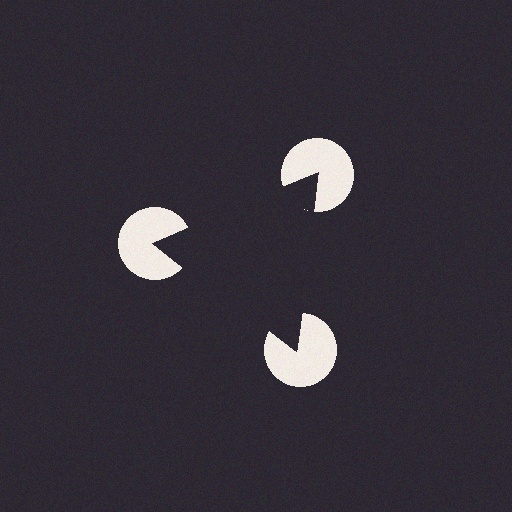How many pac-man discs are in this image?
There are 3 — one at each vertex of the illusory triangle.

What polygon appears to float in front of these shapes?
An illusory triangle — its edges are inferred from the aligned wedge cuts in the pac-man discs, not physically drawn.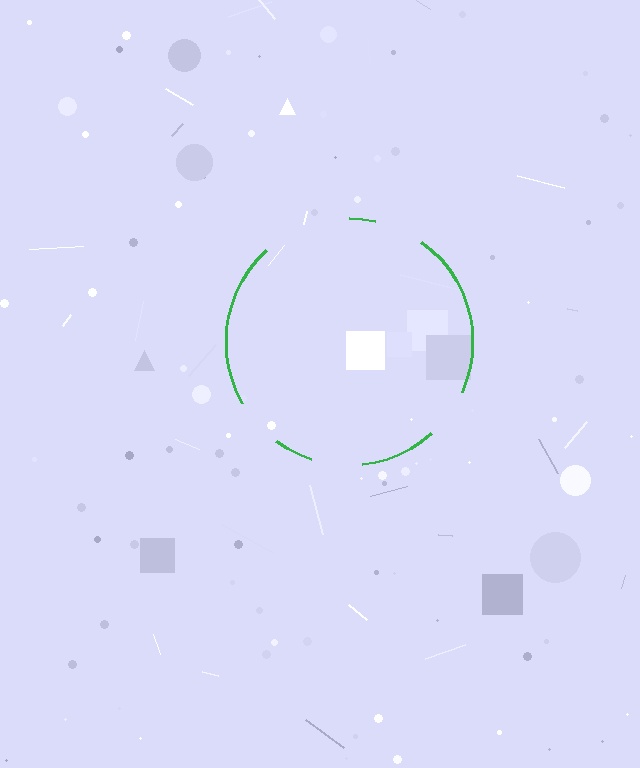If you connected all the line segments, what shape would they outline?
They would outline a circle.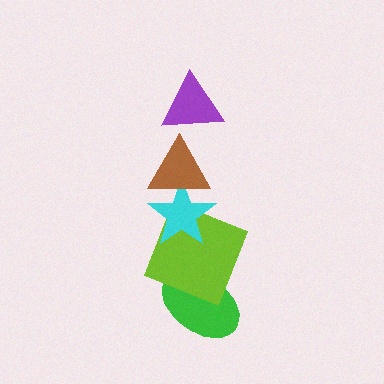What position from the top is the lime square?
The lime square is 4th from the top.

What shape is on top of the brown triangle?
The purple triangle is on top of the brown triangle.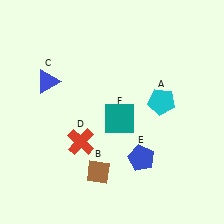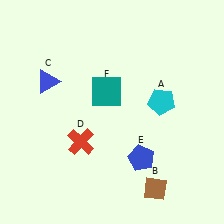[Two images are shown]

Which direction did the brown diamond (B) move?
The brown diamond (B) moved right.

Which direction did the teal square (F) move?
The teal square (F) moved up.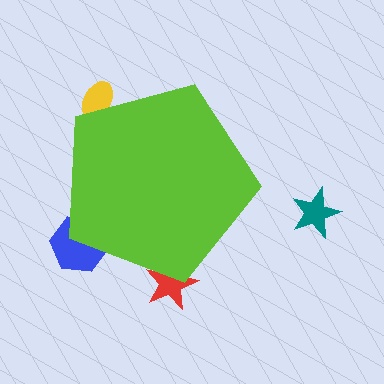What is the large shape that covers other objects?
A lime pentagon.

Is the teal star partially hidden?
No, the teal star is fully visible.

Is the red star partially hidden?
Yes, the red star is partially hidden behind the lime pentagon.